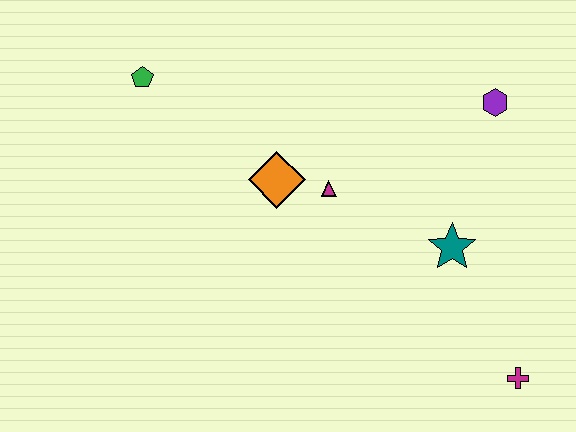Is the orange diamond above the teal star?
Yes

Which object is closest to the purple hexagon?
The teal star is closest to the purple hexagon.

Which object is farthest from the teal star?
The green pentagon is farthest from the teal star.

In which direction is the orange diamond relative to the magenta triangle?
The orange diamond is to the left of the magenta triangle.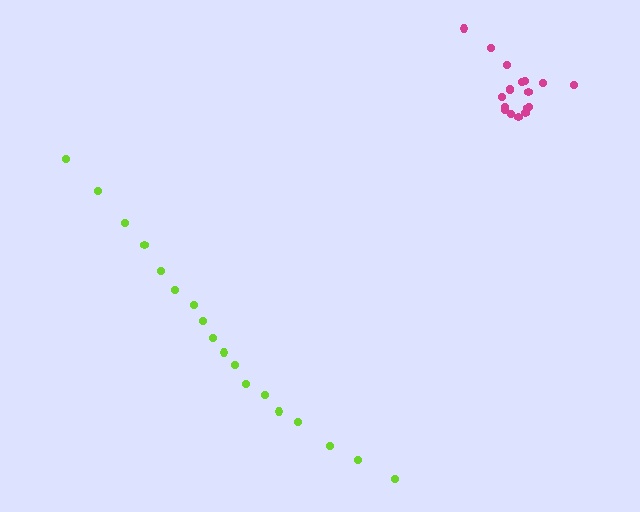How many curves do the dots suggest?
There are 2 distinct paths.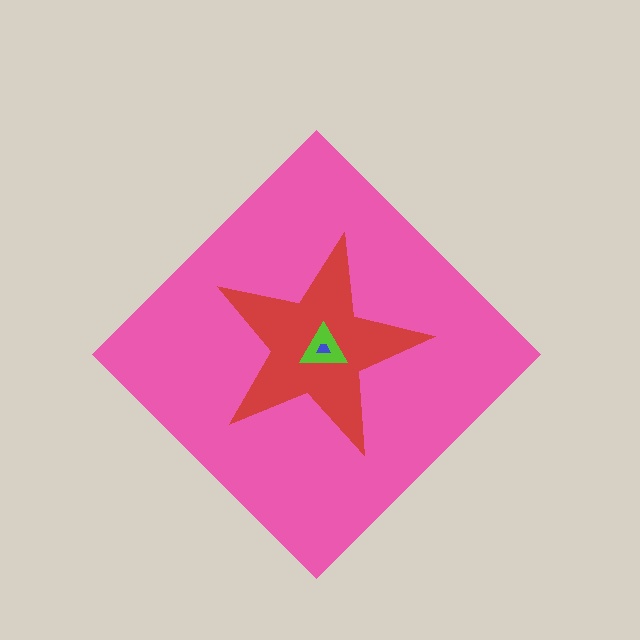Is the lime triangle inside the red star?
Yes.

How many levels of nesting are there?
4.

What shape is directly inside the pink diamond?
The red star.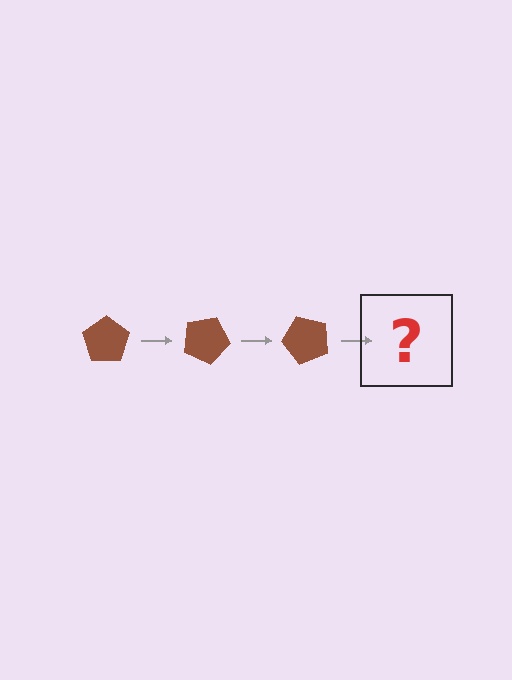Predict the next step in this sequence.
The next step is a brown pentagon rotated 75 degrees.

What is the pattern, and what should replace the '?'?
The pattern is that the pentagon rotates 25 degrees each step. The '?' should be a brown pentagon rotated 75 degrees.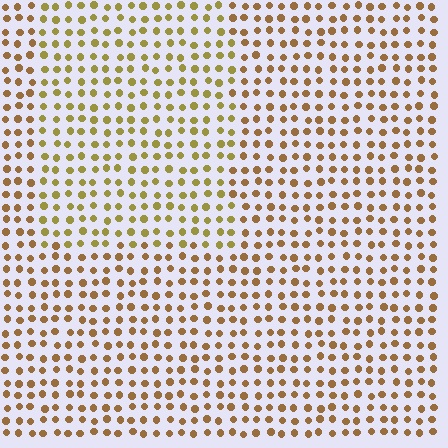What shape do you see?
I see a rectangle.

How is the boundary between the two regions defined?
The boundary is defined purely by a slight shift in hue (about 26 degrees). Spacing, size, and orientation are identical on both sides.